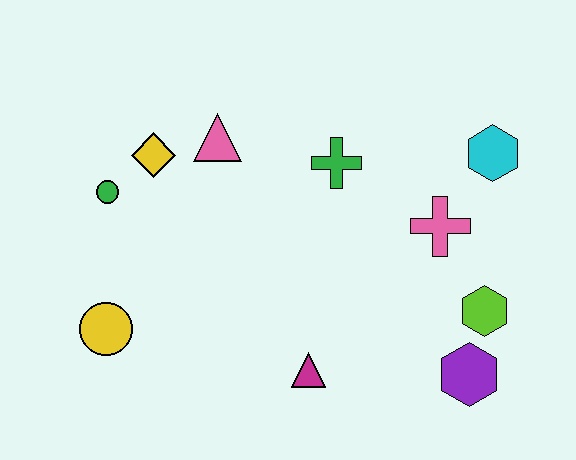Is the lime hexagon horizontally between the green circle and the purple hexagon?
No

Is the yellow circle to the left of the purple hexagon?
Yes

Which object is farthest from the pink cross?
The yellow circle is farthest from the pink cross.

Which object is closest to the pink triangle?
The yellow diamond is closest to the pink triangle.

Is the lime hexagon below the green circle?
Yes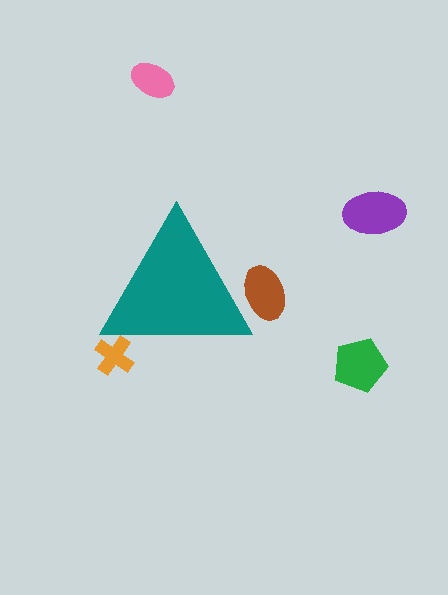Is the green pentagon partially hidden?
No, the green pentagon is fully visible.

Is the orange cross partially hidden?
Yes, the orange cross is partially hidden behind the teal triangle.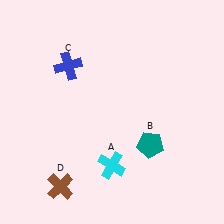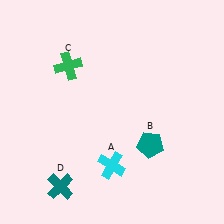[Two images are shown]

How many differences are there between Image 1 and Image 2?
There are 2 differences between the two images.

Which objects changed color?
C changed from blue to green. D changed from brown to teal.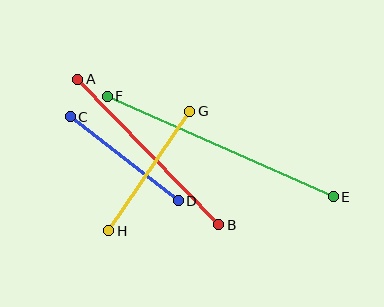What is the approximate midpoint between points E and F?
The midpoint is at approximately (220, 147) pixels.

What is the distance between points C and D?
The distance is approximately 137 pixels.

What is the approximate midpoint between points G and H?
The midpoint is at approximately (149, 171) pixels.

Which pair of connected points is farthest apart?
Points E and F are farthest apart.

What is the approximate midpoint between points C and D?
The midpoint is at approximately (124, 159) pixels.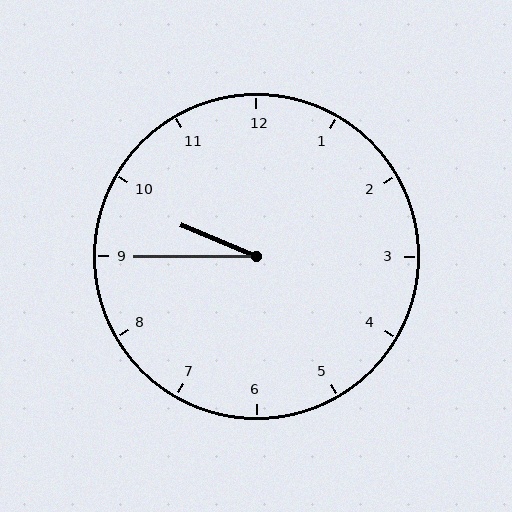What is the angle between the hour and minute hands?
Approximately 22 degrees.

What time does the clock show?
9:45.